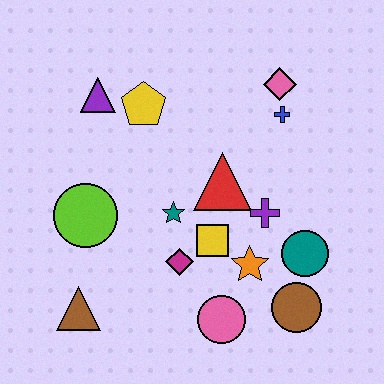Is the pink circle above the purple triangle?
No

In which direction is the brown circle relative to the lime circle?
The brown circle is to the right of the lime circle.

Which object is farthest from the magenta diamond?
The pink diamond is farthest from the magenta diamond.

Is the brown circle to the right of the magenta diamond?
Yes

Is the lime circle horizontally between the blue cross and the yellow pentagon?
No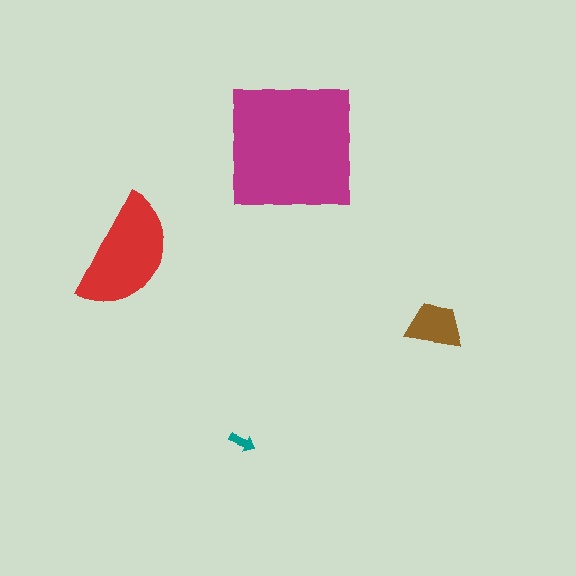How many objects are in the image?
There are 4 objects in the image.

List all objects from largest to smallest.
The magenta square, the red semicircle, the brown trapezoid, the teal arrow.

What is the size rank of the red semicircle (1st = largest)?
2nd.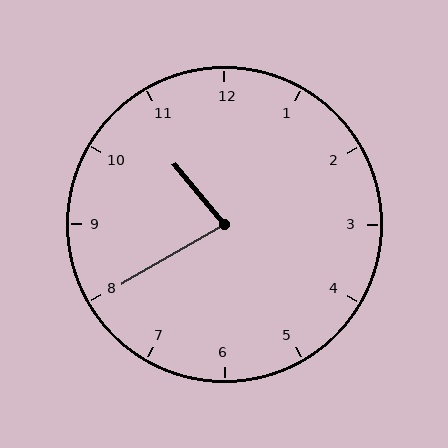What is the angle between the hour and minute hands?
Approximately 80 degrees.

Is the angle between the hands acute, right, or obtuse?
It is acute.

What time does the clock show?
10:40.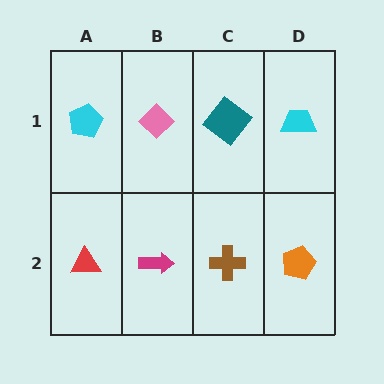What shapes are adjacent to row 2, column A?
A cyan pentagon (row 1, column A), a magenta arrow (row 2, column B).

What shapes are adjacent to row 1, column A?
A red triangle (row 2, column A), a pink diamond (row 1, column B).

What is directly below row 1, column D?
An orange pentagon.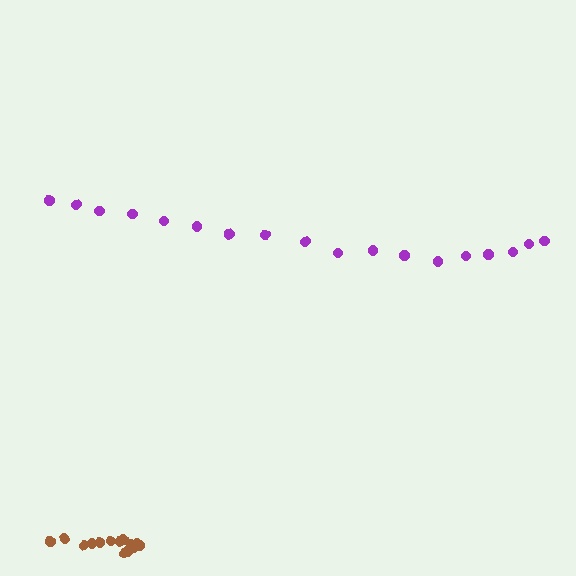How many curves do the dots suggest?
There are 2 distinct paths.